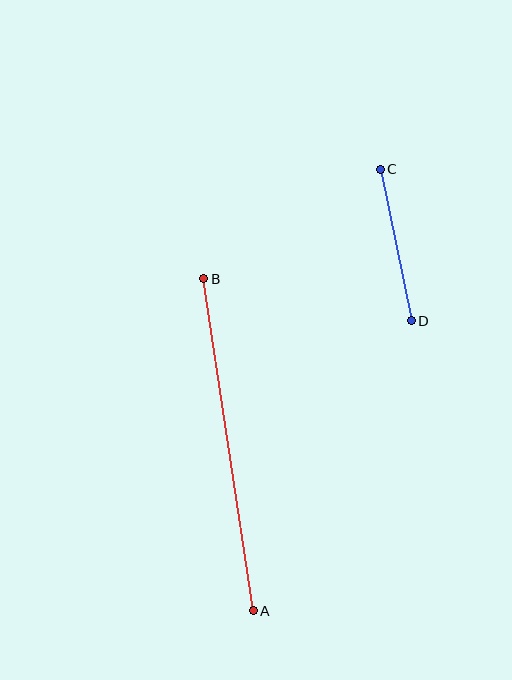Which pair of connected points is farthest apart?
Points A and B are farthest apart.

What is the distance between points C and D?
The distance is approximately 154 pixels.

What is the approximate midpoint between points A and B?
The midpoint is at approximately (229, 445) pixels.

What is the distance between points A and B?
The distance is approximately 336 pixels.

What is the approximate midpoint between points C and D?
The midpoint is at approximately (396, 245) pixels.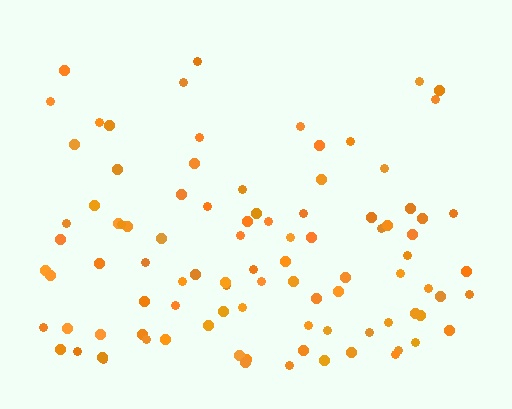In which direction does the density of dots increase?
From top to bottom, with the bottom side densest.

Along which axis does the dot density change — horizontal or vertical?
Vertical.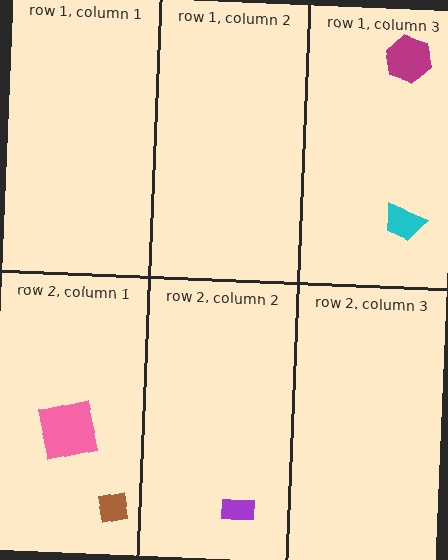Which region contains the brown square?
The row 2, column 1 region.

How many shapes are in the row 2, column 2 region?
1.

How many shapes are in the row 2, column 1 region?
2.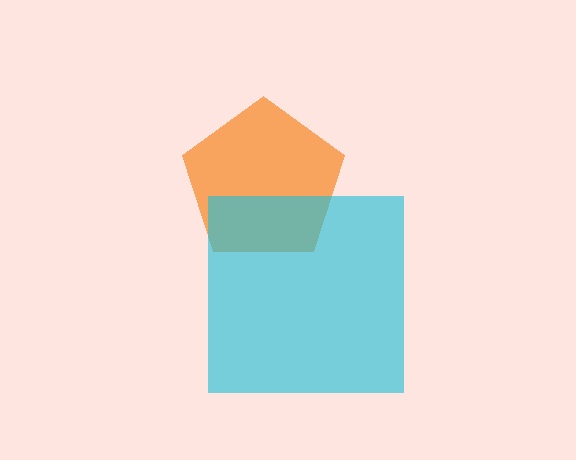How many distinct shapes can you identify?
There are 2 distinct shapes: an orange pentagon, a cyan square.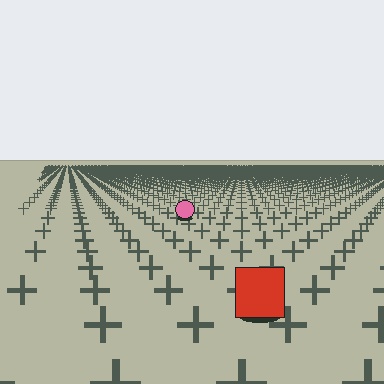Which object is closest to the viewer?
The red square is closest. The texture marks near it are larger and more spread out.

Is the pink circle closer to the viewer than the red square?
No. The red square is closer — you can tell from the texture gradient: the ground texture is coarser near it.